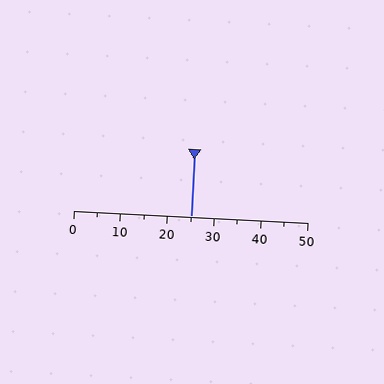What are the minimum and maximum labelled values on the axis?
The axis runs from 0 to 50.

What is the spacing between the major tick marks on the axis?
The major ticks are spaced 10 apart.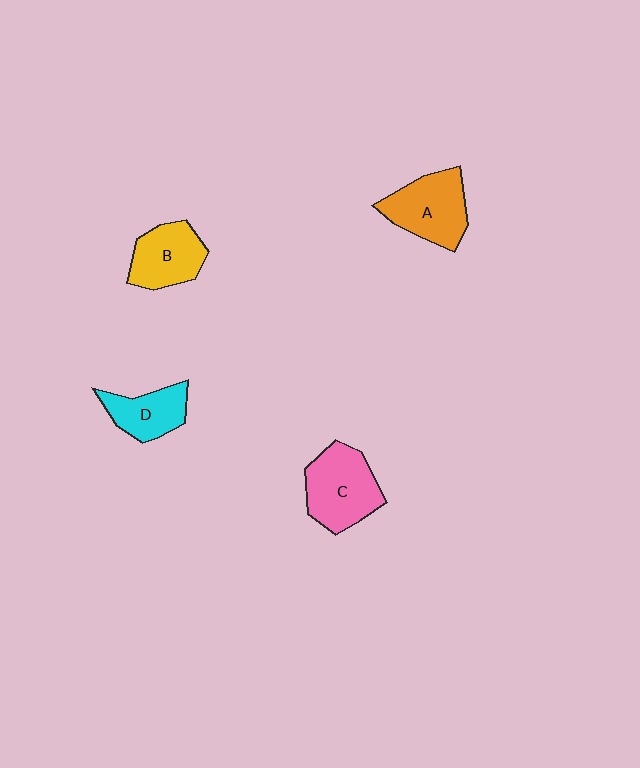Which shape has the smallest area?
Shape D (cyan).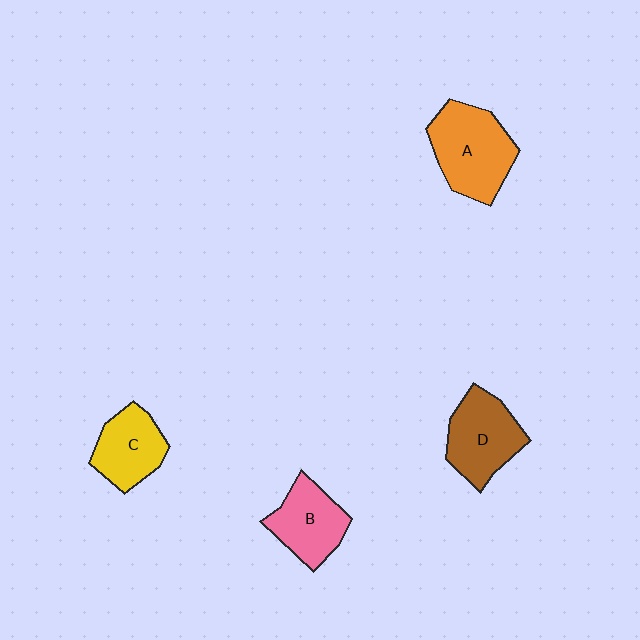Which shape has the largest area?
Shape A (orange).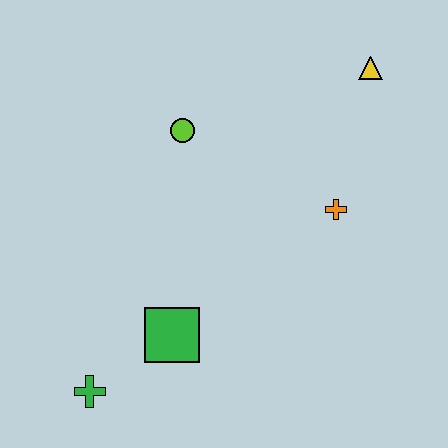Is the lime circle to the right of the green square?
Yes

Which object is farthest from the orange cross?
The green cross is farthest from the orange cross.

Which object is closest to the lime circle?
The orange cross is closest to the lime circle.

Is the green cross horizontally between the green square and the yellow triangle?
No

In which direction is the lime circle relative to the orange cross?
The lime circle is to the left of the orange cross.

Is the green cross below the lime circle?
Yes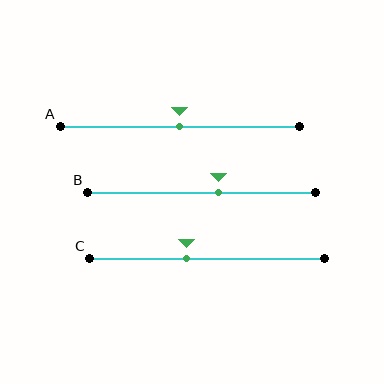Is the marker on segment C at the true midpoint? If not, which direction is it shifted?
No, the marker on segment C is shifted to the left by about 9% of the segment length.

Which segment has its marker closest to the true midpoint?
Segment A has its marker closest to the true midpoint.